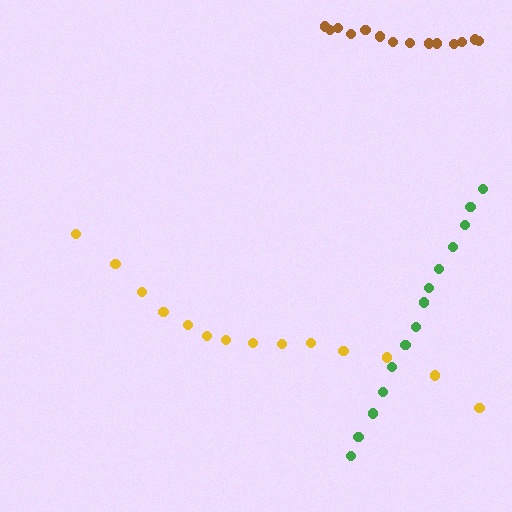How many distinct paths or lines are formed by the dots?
There are 3 distinct paths.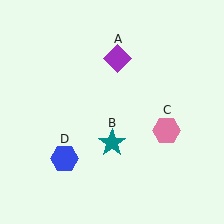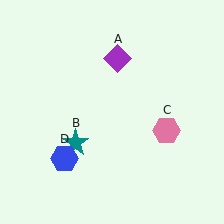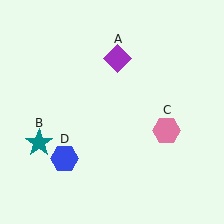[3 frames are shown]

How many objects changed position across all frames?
1 object changed position: teal star (object B).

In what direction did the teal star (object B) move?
The teal star (object B) moved left.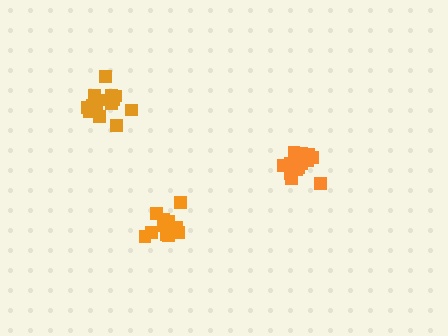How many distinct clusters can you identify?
There are 3 distinct clusters.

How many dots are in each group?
Group 1: 15 dots, Group 2: 17 dots, Group 3: 15 dots (47 total).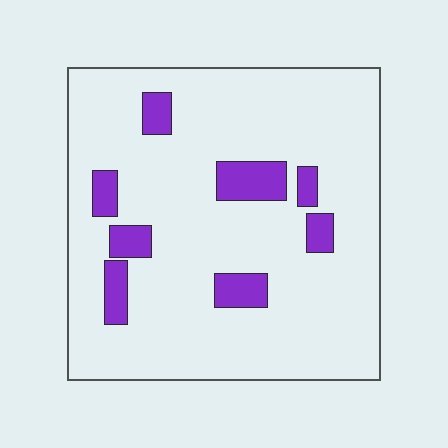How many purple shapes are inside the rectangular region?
8.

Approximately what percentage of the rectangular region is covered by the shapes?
Approximately 10%.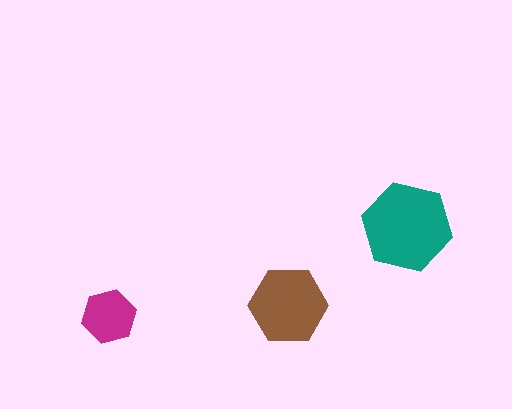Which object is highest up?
The teal hexagon is topmost.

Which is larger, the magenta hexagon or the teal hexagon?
The teal one.